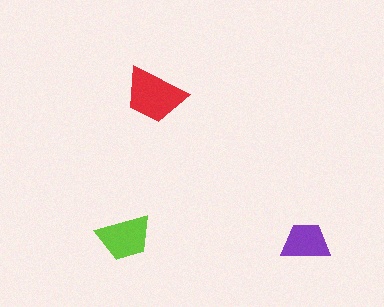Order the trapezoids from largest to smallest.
the red one, the lime one, the purple one.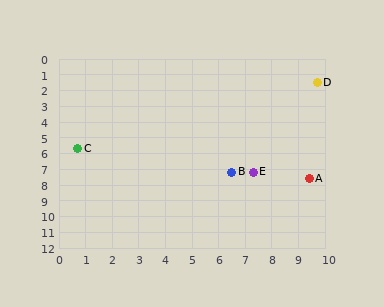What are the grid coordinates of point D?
Point D is at approximately (9.7, 1.5).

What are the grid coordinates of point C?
Point C is at approximately (0.7, 5.7).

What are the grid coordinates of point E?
Point E is at approximately (7.3, 7.2).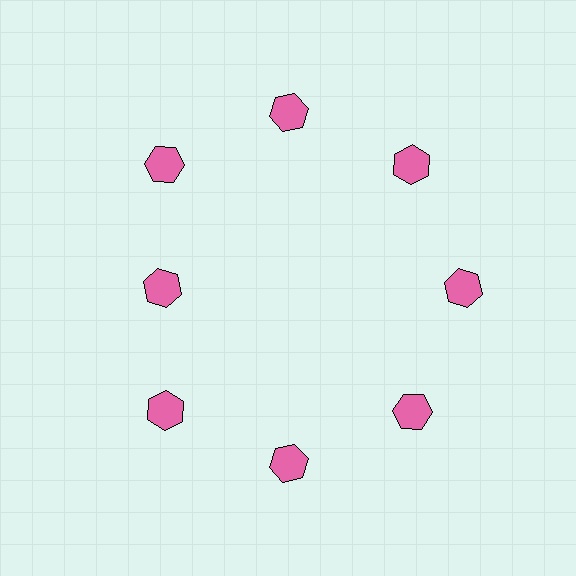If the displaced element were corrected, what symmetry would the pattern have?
It would have 8-fold rotational symmetry — the pattern would map onto itself every 45 degrees.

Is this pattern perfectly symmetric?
No. The 8 pink hexagons are arranged in a ring, but one element near the 9 o'clock position is pulled inward toward the center, breaking the 8-fold rotational symmetry.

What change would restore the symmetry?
The symmetry would be restored by moving it outward, back onto the ring so that all 8 hexagons sit at equal angles and equal distance from the center.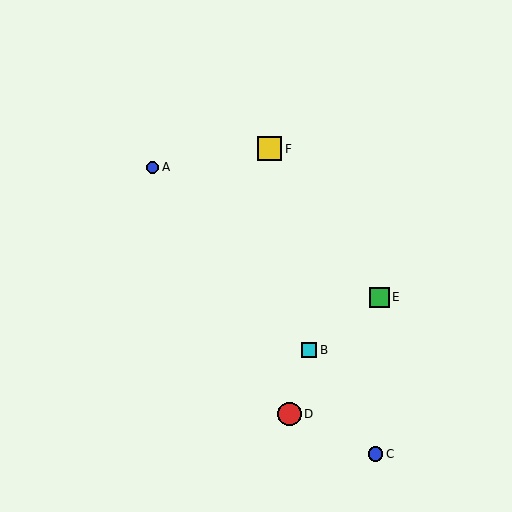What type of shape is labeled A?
Shape A is a blue circle.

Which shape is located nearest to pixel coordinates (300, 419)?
The red circle (labeled D) at (289, 414) is nearest to that location.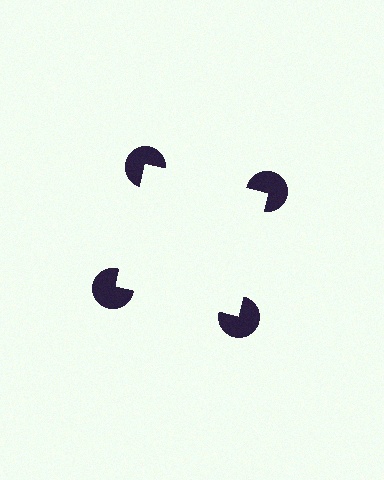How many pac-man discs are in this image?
There are 4 — one at each vertex of the illusory square.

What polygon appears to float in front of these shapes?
An illusory square — its edges are inferred from the aligned wedge cuts in the pac-man discs, not physically drawn.